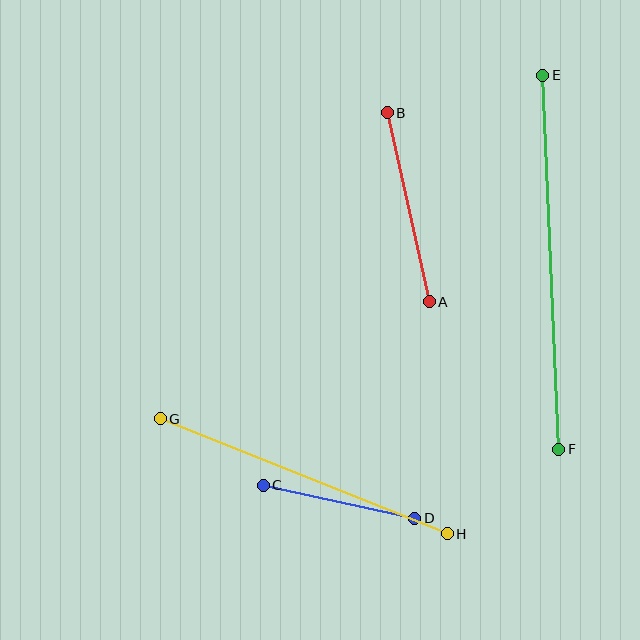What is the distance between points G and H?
The distance is approximately 309 pixels.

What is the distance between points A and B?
The distance is approximately 194 pixels.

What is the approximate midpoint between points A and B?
The midpoint is at approximately (408, 207) pixels.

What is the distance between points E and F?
The distance is approximately 374 pixels.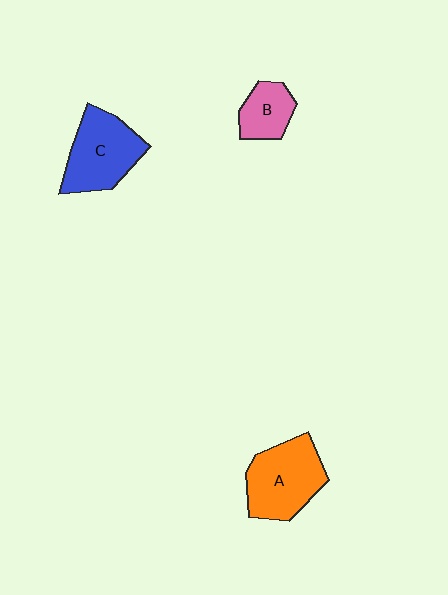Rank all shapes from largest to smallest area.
From largest to smallest: A (orange), C (blue), B (pink).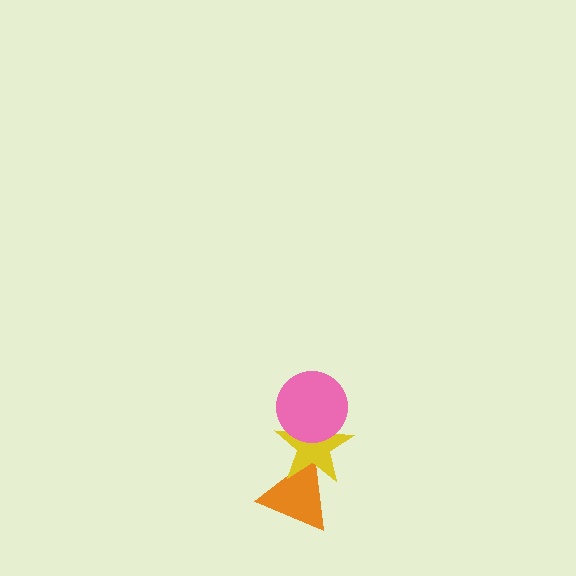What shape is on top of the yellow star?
The pink circle is on top of the yellow star.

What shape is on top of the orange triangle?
The yellow star is on top of the orange triangle.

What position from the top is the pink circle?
The pink circle is 1st from the top.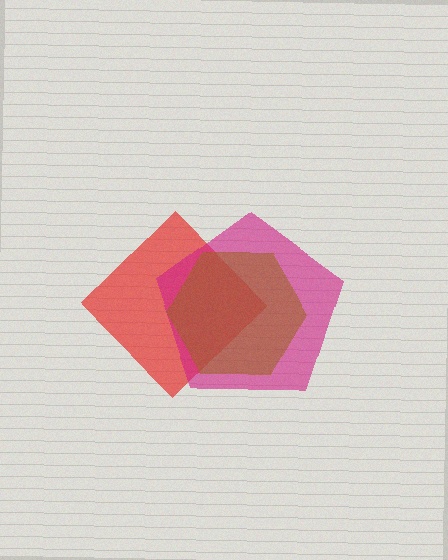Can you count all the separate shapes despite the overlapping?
Yes, there are 3 separate shapes.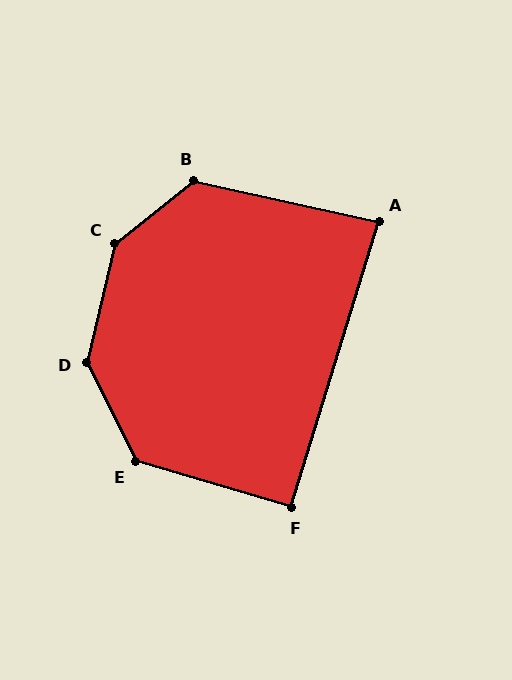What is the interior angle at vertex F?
Approximately 91 degrees (approximately right).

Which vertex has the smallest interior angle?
A, at approximately 85 degrees.